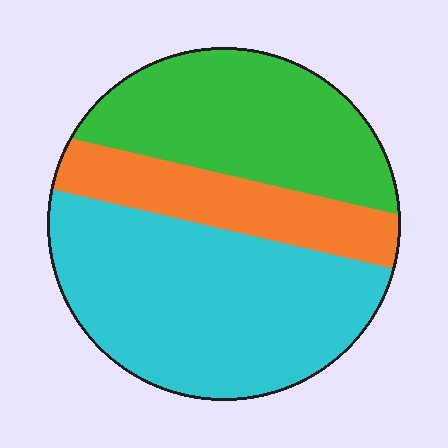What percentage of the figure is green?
Green covers around 35% of the figure.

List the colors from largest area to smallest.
From largest to smallest: cyan, green, orange.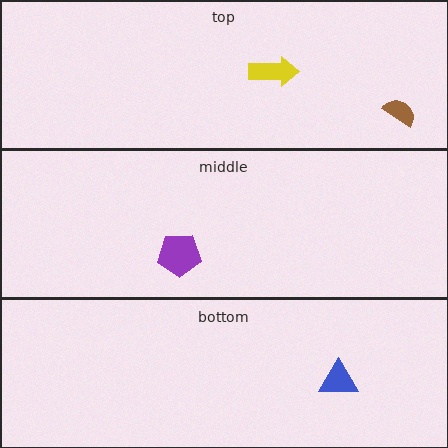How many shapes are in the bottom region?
1.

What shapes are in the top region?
The yellow arrow, the brown semicircle.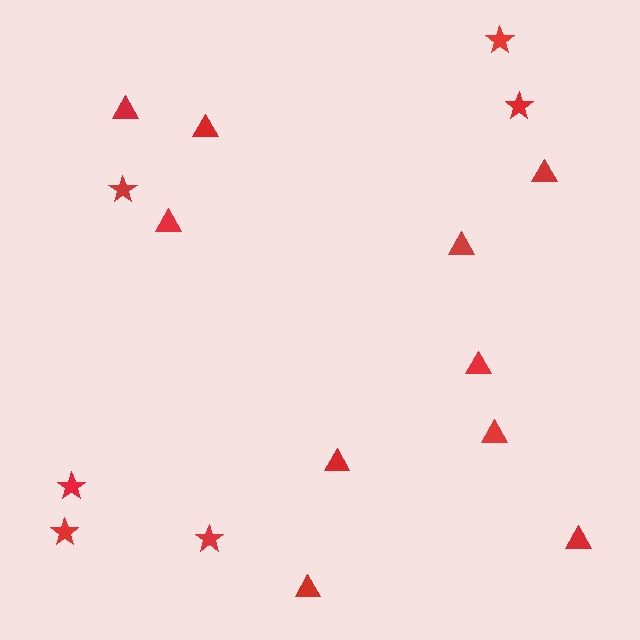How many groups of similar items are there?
There are 2 groups: one group of stars (6) and one group of triangles (10).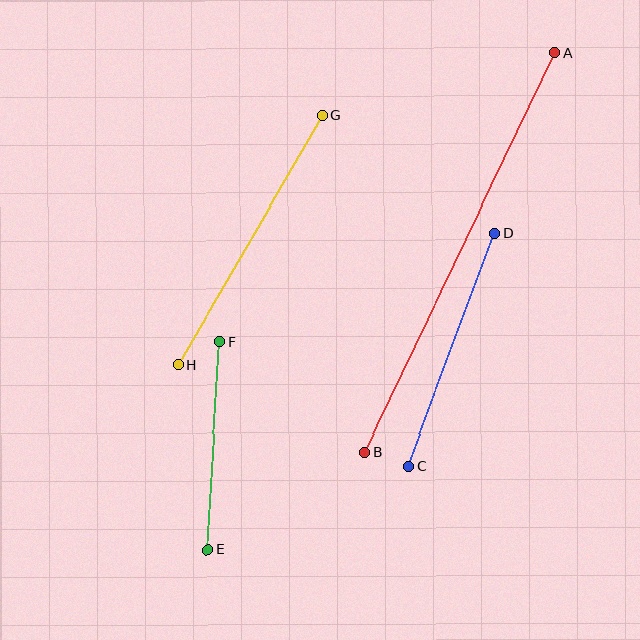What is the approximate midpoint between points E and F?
The midpoint is at approximately (214, 446) pixels.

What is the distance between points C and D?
The distance is approximately 248 pixels.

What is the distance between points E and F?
The distance is approximately 208 pixels.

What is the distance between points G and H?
The distance is approximately 288 pixels.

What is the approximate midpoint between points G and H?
The midpoint is at approximately (251, 240) pixels.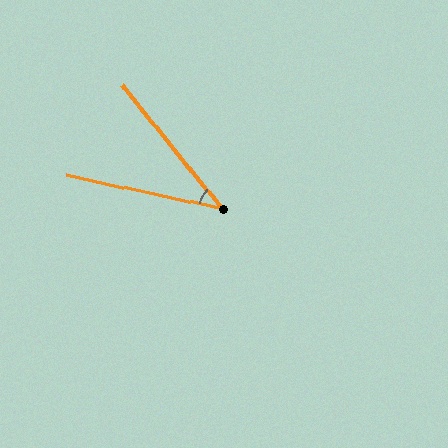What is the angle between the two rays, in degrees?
Approximately 39 degrees.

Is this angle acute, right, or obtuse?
It is acute.